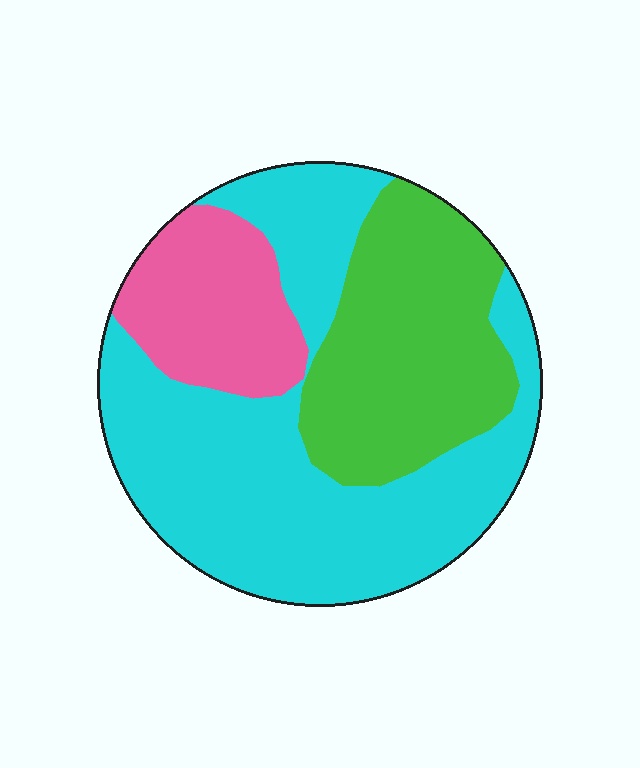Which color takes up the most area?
Cyan, at roughly 55%.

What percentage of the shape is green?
Green takes up between a quarter and a half of the shape.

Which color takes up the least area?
Pink, at roughly 15%.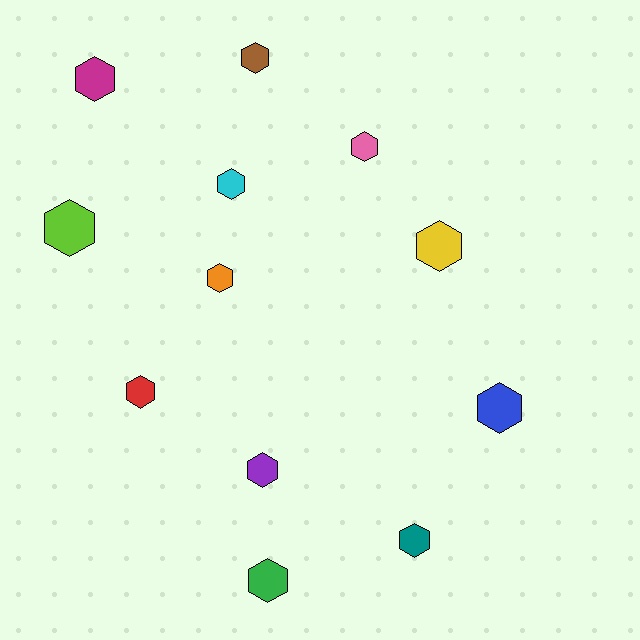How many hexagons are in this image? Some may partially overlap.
There are 12 hexagons.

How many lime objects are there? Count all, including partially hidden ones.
There is 1 lime object.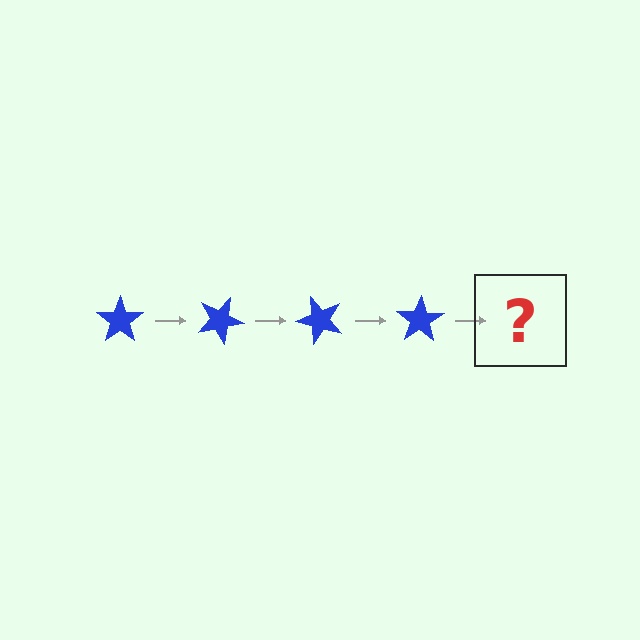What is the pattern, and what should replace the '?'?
The pattern is that the star rotates 25 degrees each step. The '?' should be a blue star rotated 100 degrees.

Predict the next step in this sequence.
The next step is a blue star rotated 100 degrees.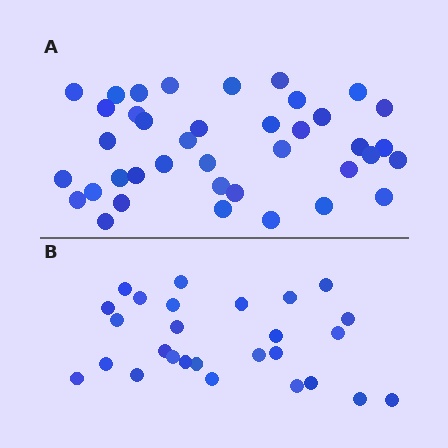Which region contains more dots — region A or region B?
Region A (the top region) has more dots.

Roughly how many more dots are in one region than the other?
Region A has roughly 12 or so more dots than region B.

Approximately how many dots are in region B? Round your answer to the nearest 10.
About 30 dots. (The exact count is 27, which rounds to 30.)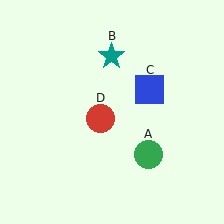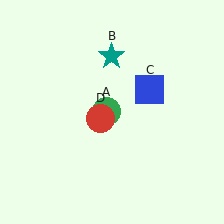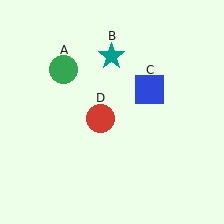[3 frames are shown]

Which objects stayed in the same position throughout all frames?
Teal star (object B) and blue square (object C) and red circle (object D) remained stationary.